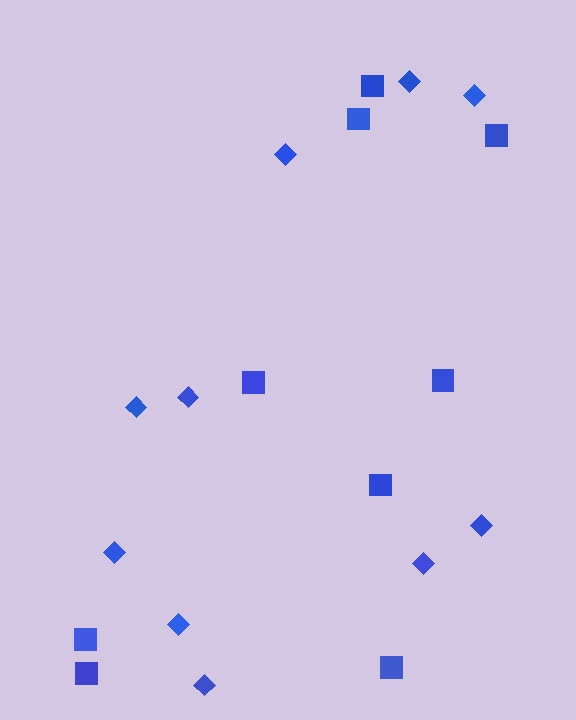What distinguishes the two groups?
There are 2 groups: one group of diamonds (10) and one group of squares (9).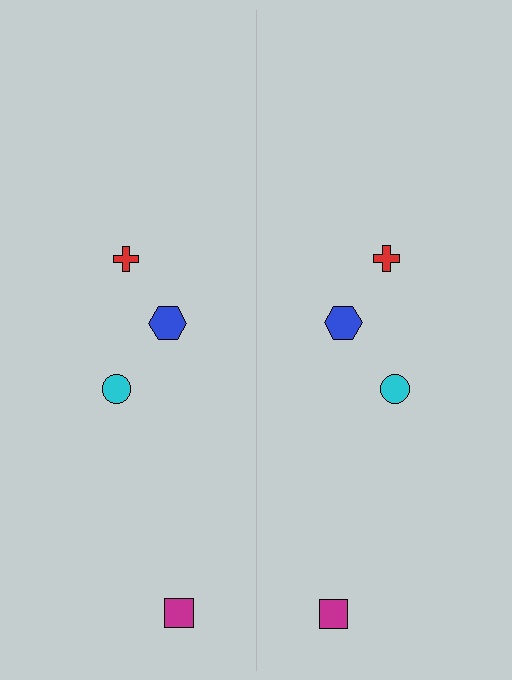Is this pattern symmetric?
Yes, this pattern has bilateral (reflection) symmetry.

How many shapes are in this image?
There are 8 shapes in this image.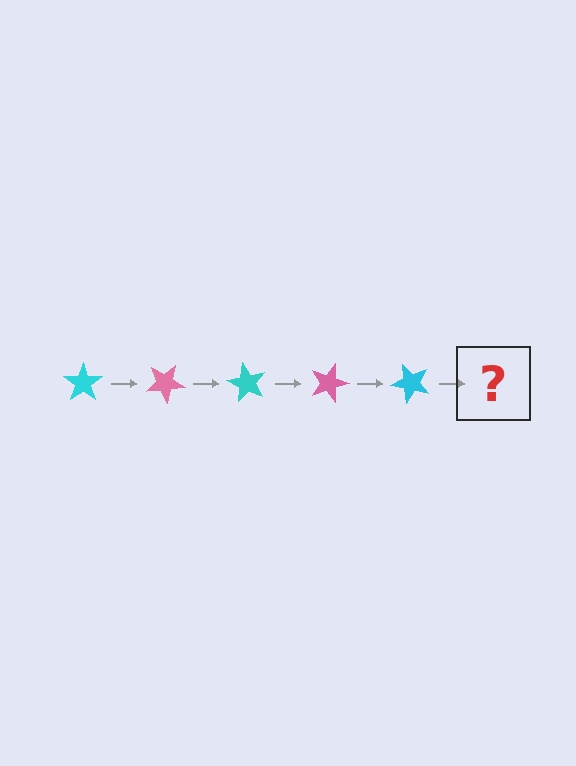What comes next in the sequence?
The next element should be a pink star, rotated 150 degrees from the start.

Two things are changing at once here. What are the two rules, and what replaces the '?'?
The two rules are that it rotates 30 degrees each step and the color cycles through cyan and pink. The '?' should be a pink star, rotated 150 degrees from the start.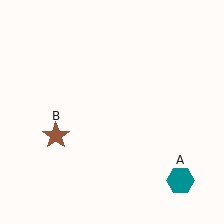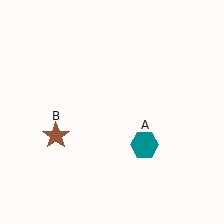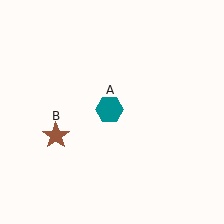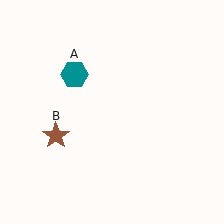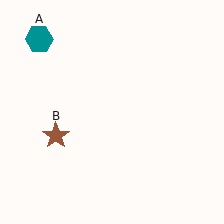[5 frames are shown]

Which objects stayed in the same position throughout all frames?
Brown star (object B) remained stationary.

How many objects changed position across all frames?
1 object changed position: teal hexagon (object A).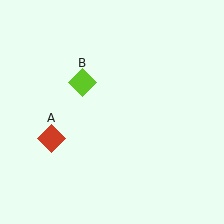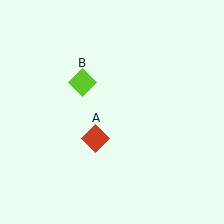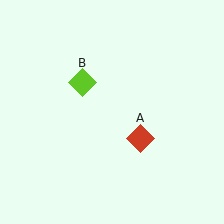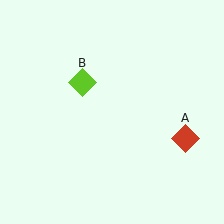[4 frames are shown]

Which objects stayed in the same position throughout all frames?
Lime diamond (object B) remained stationary.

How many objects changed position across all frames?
1 object changed position: red diamond (object A).